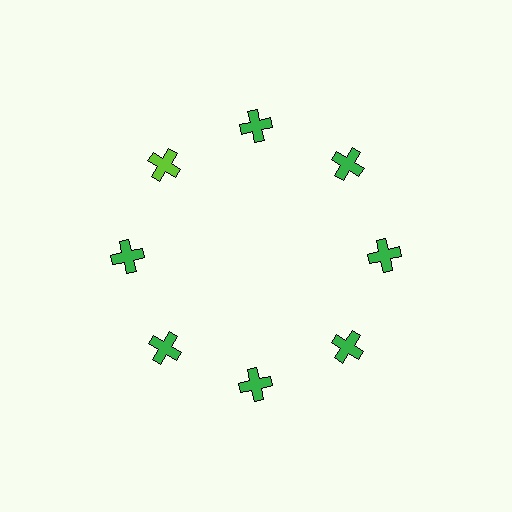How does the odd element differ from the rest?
It has a different color: lime instead of green.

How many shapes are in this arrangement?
There are 8 shapes arranged in a ring pattern.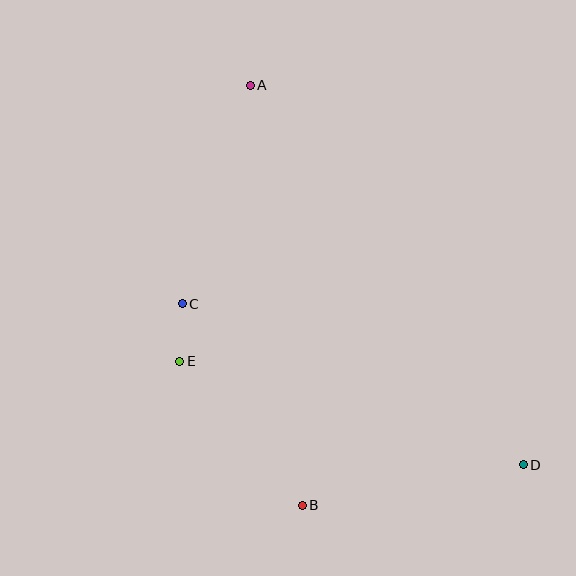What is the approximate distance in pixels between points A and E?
The distance between A and E is approximately 285 pixels.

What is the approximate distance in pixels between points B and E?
The distance between B and E is approximately 189 pixels.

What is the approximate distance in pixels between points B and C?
The distance between B and C is approximately 235 pixels.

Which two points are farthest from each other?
Points A and D are farthest from each other.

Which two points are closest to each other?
Points C and E are closest to each other.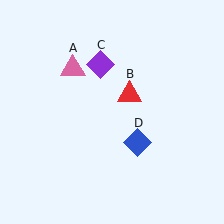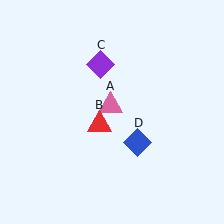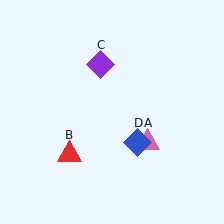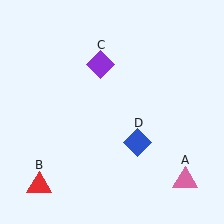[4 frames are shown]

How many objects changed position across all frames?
2 objects changed position: pink triangle (object A), red triangle (object B).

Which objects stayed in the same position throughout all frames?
Purple diamond (object C) and blue diamond (object D) remained stationary.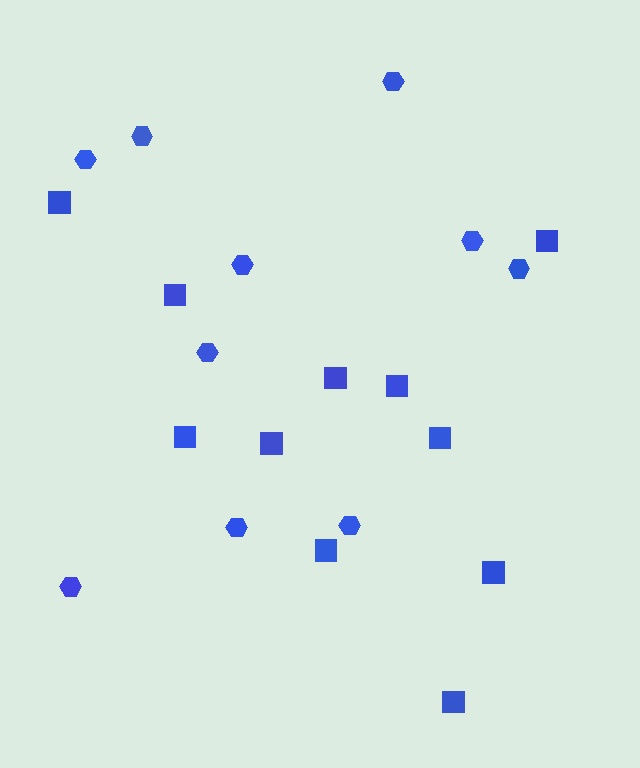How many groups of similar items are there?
There are 2 groups: one group of hexagons (10) and one group of squares (11).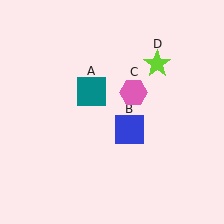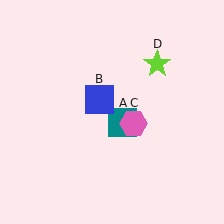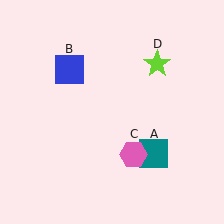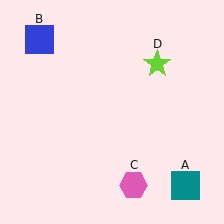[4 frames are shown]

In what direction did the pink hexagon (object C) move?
The pink hexagon (object C) moved down.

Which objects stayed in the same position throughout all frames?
Lime star (object D) remained stationary.